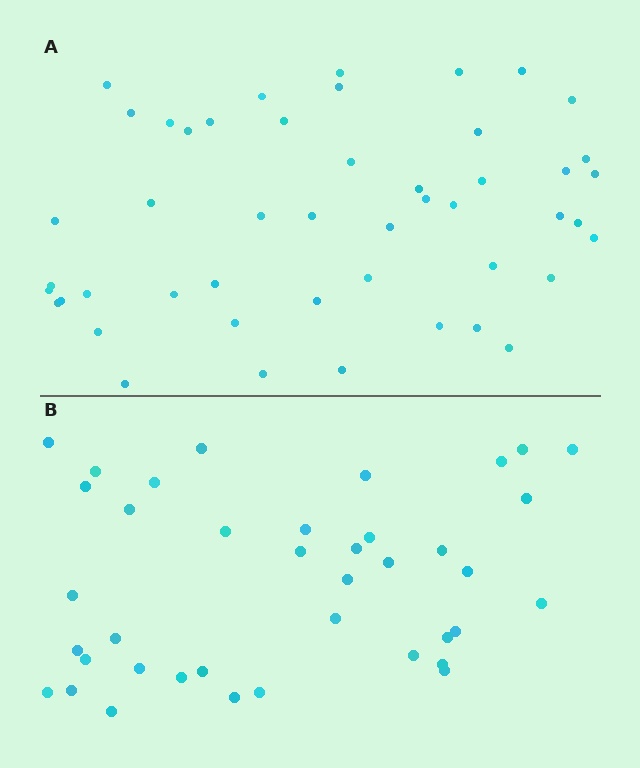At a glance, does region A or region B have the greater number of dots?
Region A (the top region) has more dots.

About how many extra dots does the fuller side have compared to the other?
Region A has roughly 8 or so more dots than region B.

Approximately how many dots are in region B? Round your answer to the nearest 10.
About 40 dots. (The exact count is 39, which rounds to 40.)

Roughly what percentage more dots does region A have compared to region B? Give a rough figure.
About 25% more.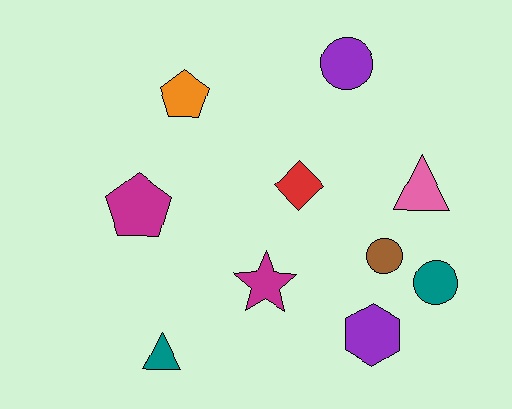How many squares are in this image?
There are no squares.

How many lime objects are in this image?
There are no lime objects.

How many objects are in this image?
There are 10 objects.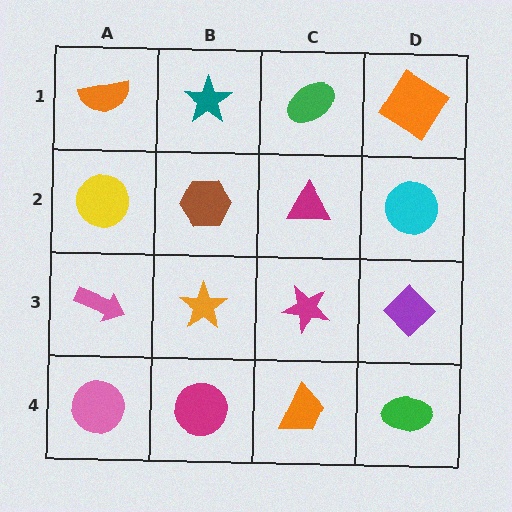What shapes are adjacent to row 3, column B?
A brown hexagon (row 2, column B), a magenta circle (row 4, column B), a pink arrow (row 3, column A), a magenta star (row 3, column C).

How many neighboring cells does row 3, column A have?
3.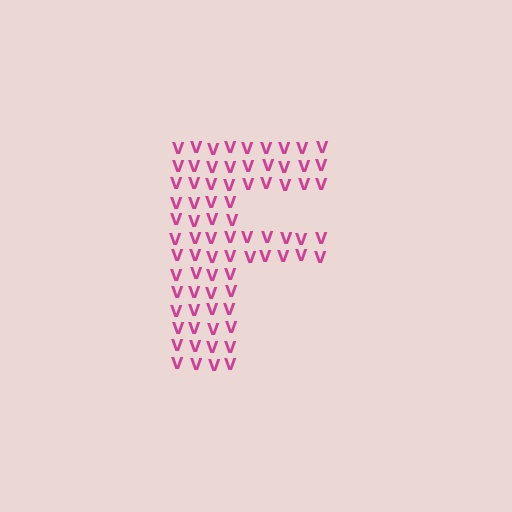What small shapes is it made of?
It is made of small letter V's.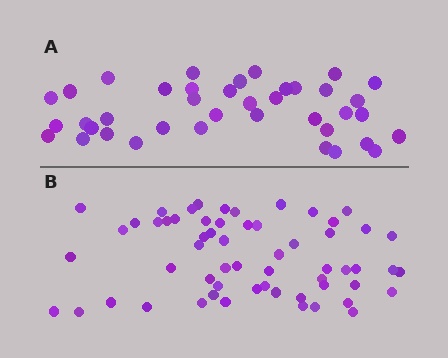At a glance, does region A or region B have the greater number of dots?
Region B (the bottom region) has more dots.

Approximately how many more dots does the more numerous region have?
Region B has approximately 20 more dots than region A.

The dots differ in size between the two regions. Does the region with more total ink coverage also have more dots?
No. Region A has more total ink coverage because its dots are larger, but region B actually contains more individual dots. Total area can be misleading — the number of items is what matters here.